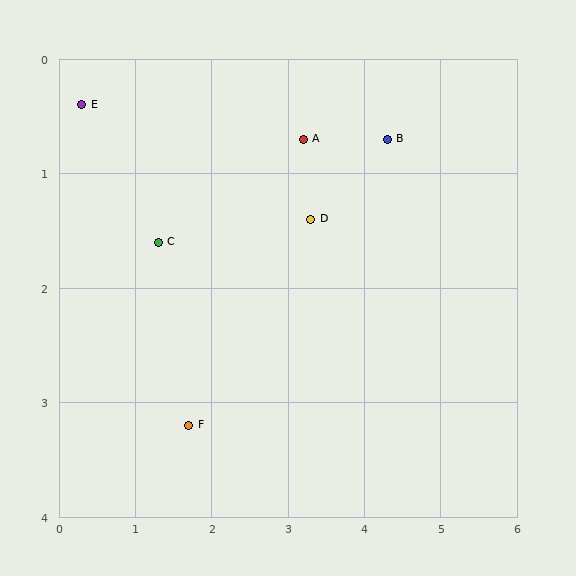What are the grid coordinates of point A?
Point A is at approximately (3.2, 0.7).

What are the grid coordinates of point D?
Point D is at approximately (3.3, 1.4).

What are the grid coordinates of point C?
Point C is at approximately (1.3, 1.6).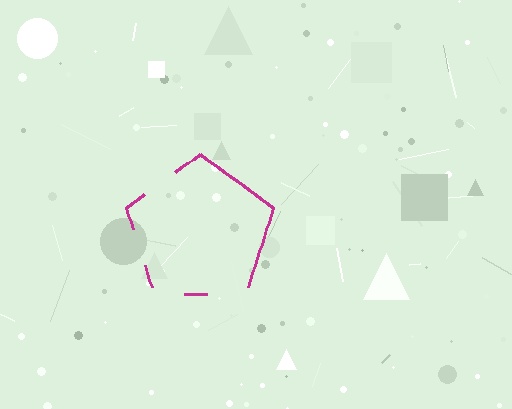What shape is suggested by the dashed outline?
The dashed outline suggests a pentagon.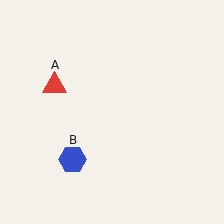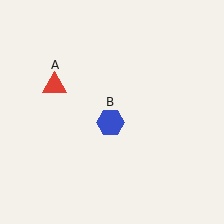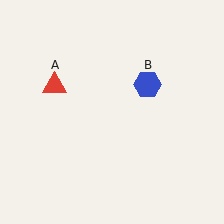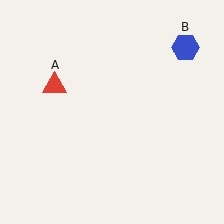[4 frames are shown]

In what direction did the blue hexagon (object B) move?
The blue hexagon (object B) moved up and to the right.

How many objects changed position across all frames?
1 object changed position: blue hexagon (object B).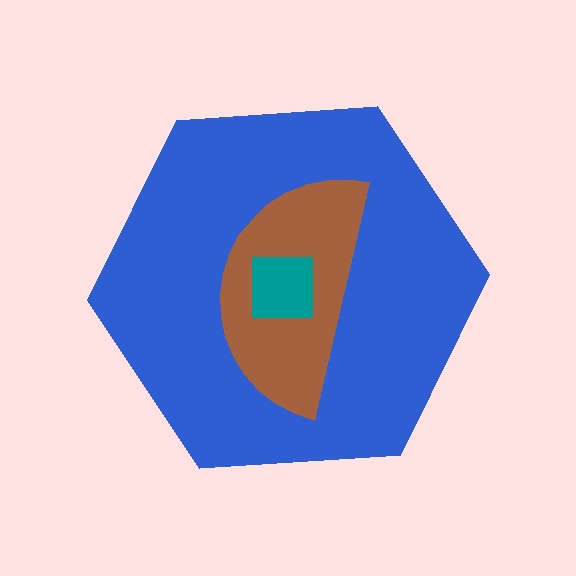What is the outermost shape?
The blue hexagon.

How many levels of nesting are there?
3.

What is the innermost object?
The teal square.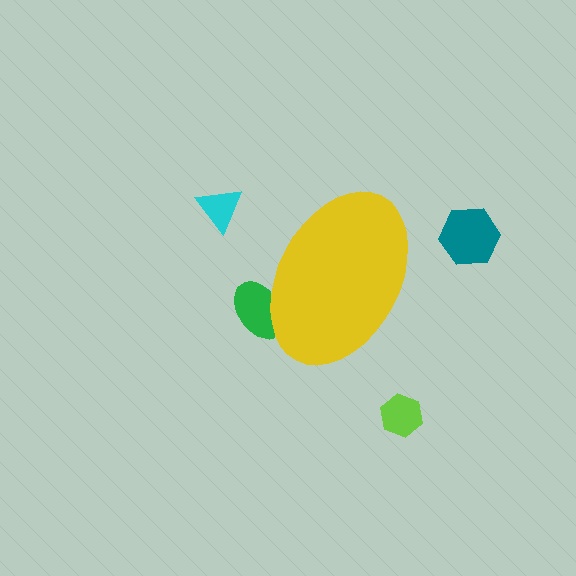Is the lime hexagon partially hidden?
No, the lime hexagon is fully visible.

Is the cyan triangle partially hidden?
No, the cyan triangle is fully visible.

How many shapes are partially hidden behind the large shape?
1 shape is partially hidden.